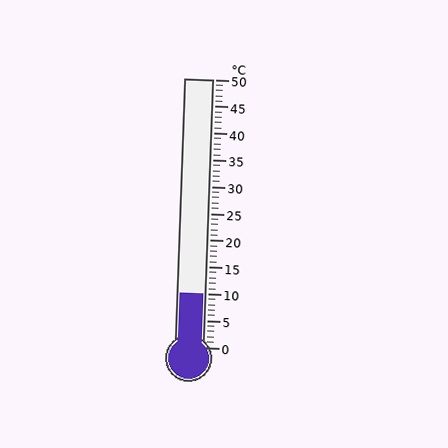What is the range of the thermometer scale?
The thermometer scale ranges from 0°C to 50°C.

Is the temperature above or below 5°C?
The temperature is above 5°C.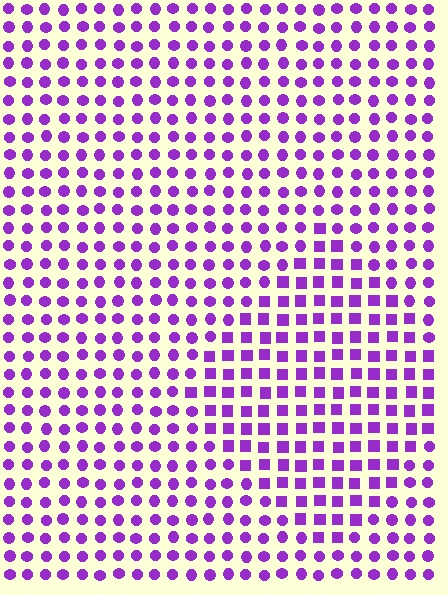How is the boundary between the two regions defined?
The boundary is defined by a change in element shape: squares inside vs. circles outside. All elements share the same color and spacing.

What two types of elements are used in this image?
The image uses squares inside the diamond region and circles outside it.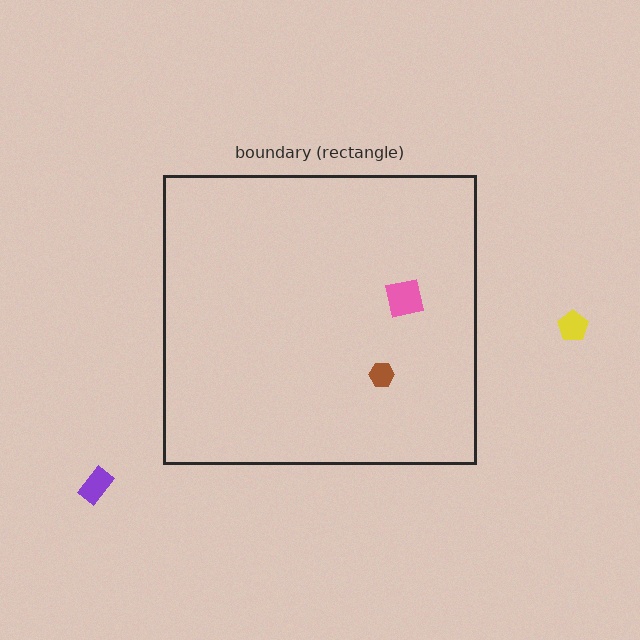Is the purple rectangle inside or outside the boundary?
Outside.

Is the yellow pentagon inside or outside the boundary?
Outside.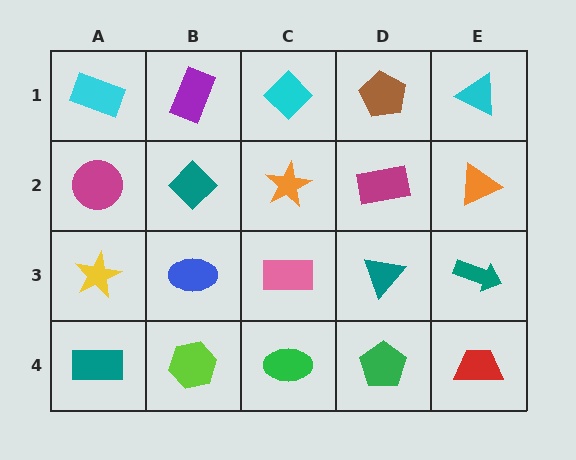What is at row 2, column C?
An orange star.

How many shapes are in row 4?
5 shapes.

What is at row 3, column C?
A pink rectangle.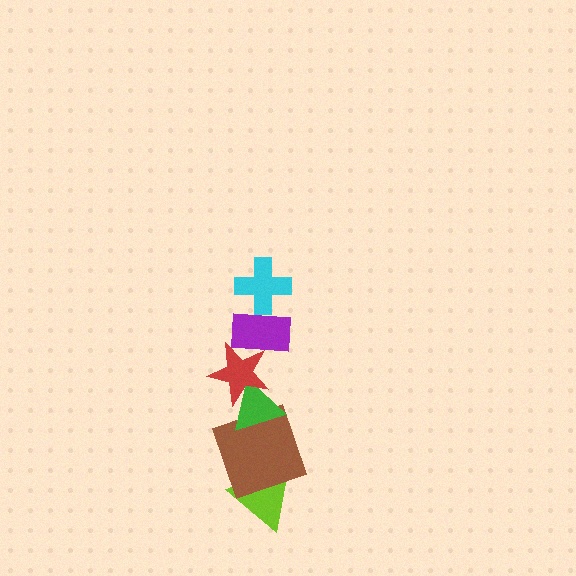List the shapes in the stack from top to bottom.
From top to bottom: the cyan cross, the purple rectangle, the red star, the green triangle, the brown square, the lime triangle.